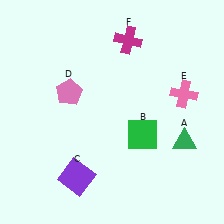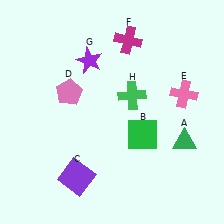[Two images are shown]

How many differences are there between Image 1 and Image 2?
There are 2 differences between the two images.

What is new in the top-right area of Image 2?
A green cross (H) was added in the top-right area of Image 2.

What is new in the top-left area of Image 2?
A purple star (G) was added in the top-left area of Image 2.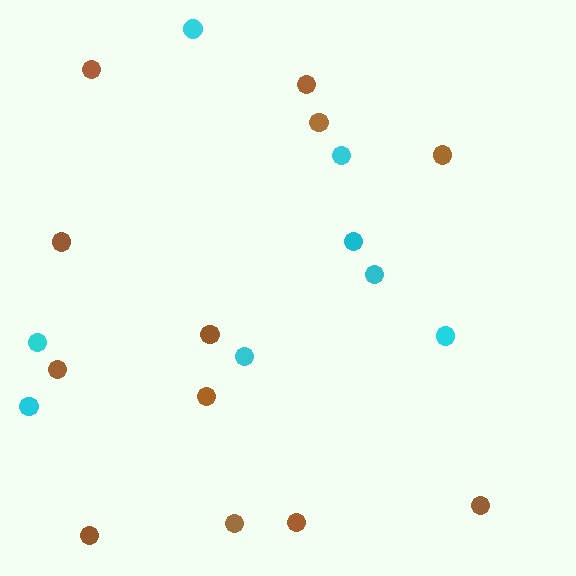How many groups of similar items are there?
There are 2 groups: one group of cyan circles (8) and one group of brown circles (12).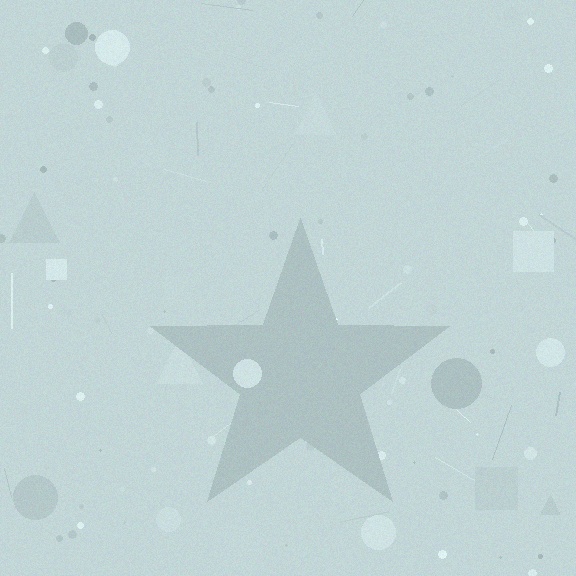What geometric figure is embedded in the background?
A star is embedded in the background.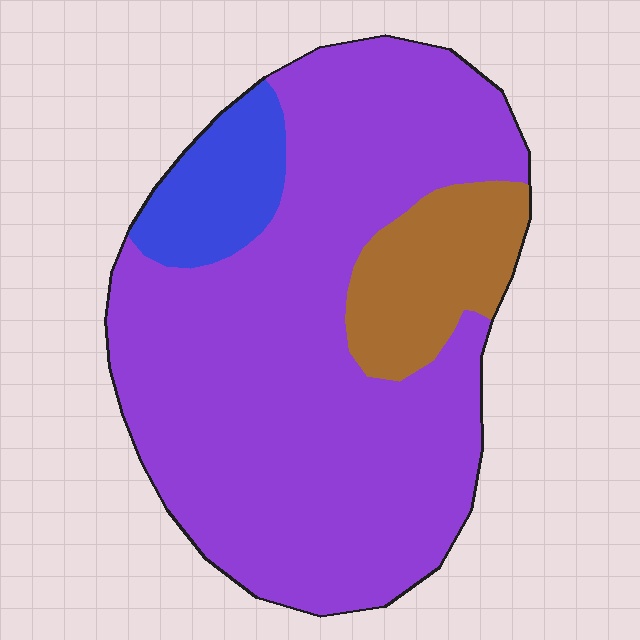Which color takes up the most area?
Purple, at roughly 75%.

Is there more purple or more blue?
Purple.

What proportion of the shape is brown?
Brown takes up about one eighth (1/8) of the shape.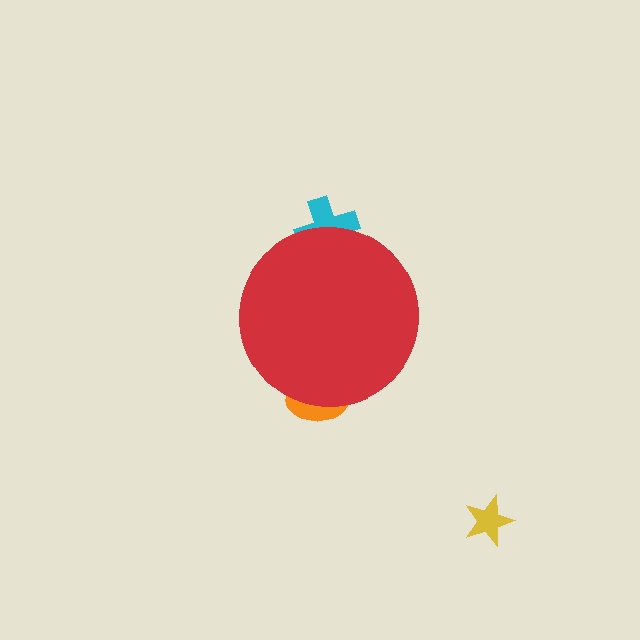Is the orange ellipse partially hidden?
Yes, the orange ellipse is partially hidden behind the red circle.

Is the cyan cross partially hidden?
Yes, the cyan cross is partially hidden behind the red circle.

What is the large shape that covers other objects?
A red circle.